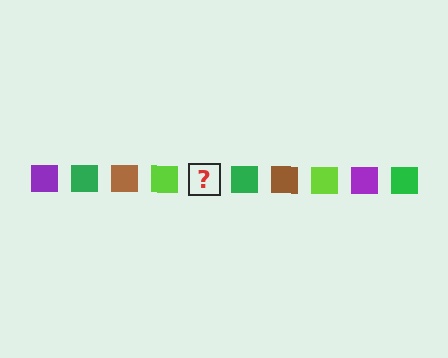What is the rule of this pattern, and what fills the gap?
The rule is that the pattern cycles through purple, green, brown, lime squares. The gap should be filled with a purple square.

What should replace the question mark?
The question mark should be replaced with a purple square.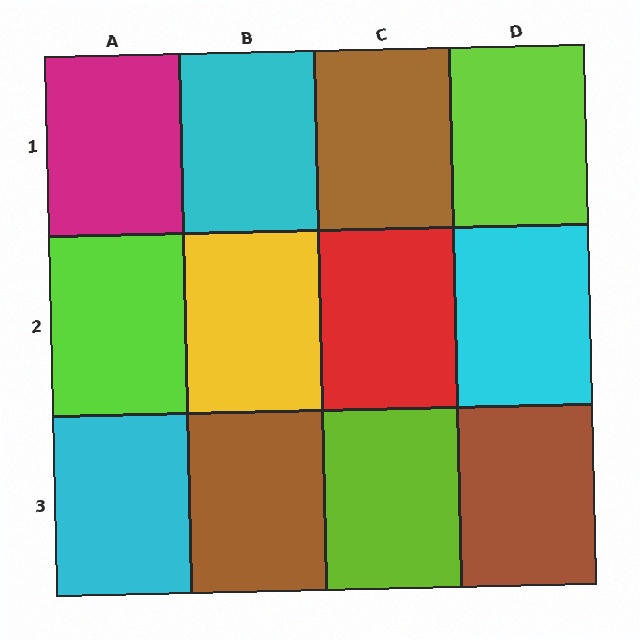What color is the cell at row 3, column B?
Brown.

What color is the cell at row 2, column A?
Lime.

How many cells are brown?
3 cells are brown.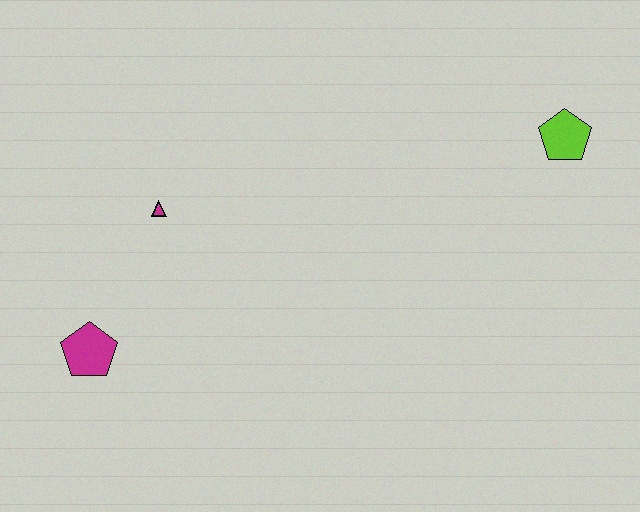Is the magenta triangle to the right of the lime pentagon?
No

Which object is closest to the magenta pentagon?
The magenta triangle is closest to the magenta pentagon.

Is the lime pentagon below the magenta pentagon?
No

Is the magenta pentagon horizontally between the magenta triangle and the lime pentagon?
No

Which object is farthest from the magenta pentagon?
The lime pentagon is farthest from the magenta pentagon.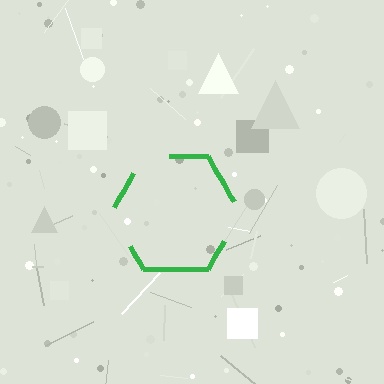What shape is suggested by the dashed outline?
The dashed outline suggests a hexagon.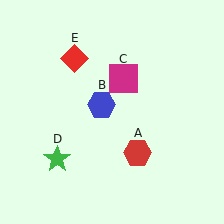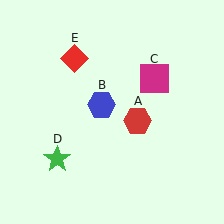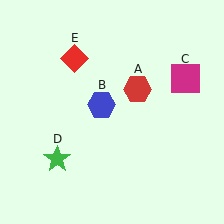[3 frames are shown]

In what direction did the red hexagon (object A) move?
The red hexagon (object A) moved up.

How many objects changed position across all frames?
2 objects changed position: red hexagon (object A), magenta square (object C).